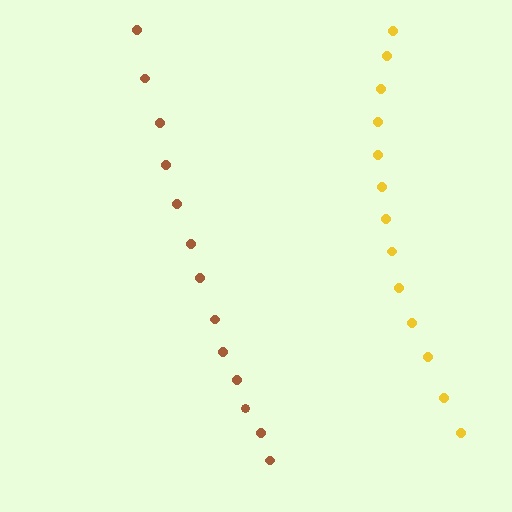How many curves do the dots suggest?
There are 2 distinct paths.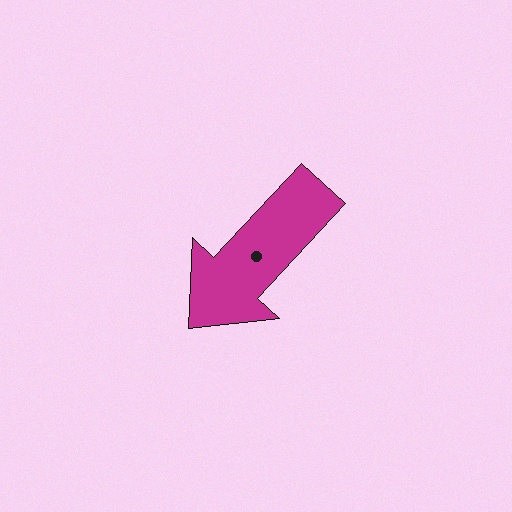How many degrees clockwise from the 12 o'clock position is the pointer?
Approximately 223 degrees.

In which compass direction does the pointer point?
Southwest.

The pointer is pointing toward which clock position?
Roughly 7 o'clock.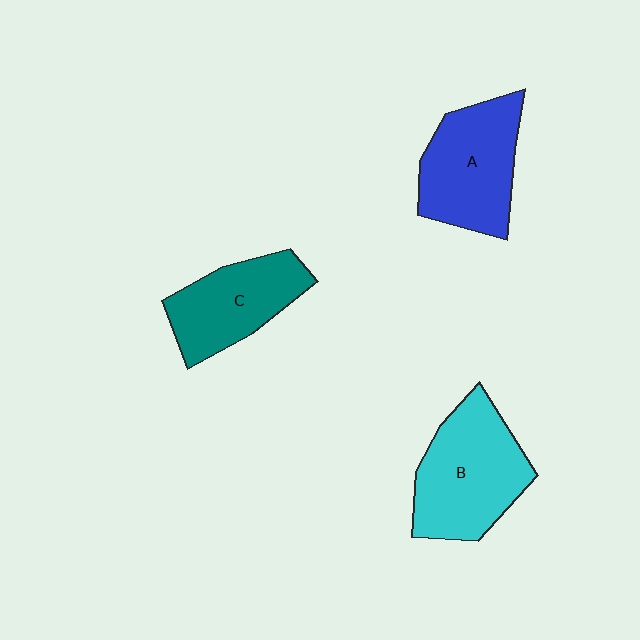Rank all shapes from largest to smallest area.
From largest to smallest: B (cyan), A (blue), C (teal).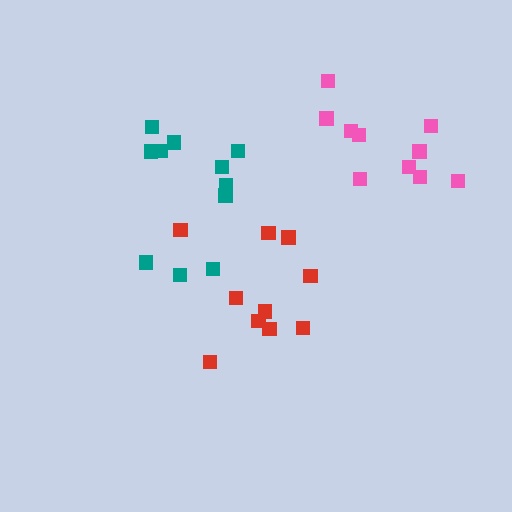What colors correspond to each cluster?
The clusters are colored: red, teal, pink.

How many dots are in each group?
Group 1: 10 dots, Group 2: 11 dots, Group 3: 10 dots (31 total).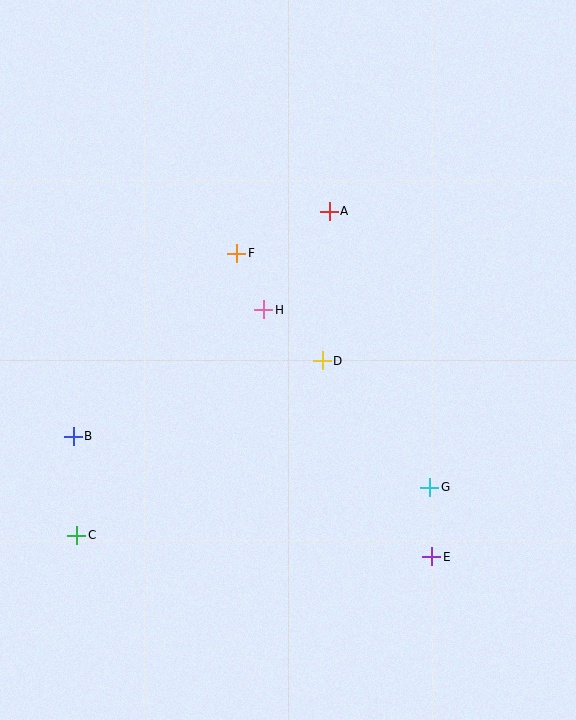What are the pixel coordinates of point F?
Point F is at (237, 253).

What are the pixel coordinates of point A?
Point A is at (329, 211).